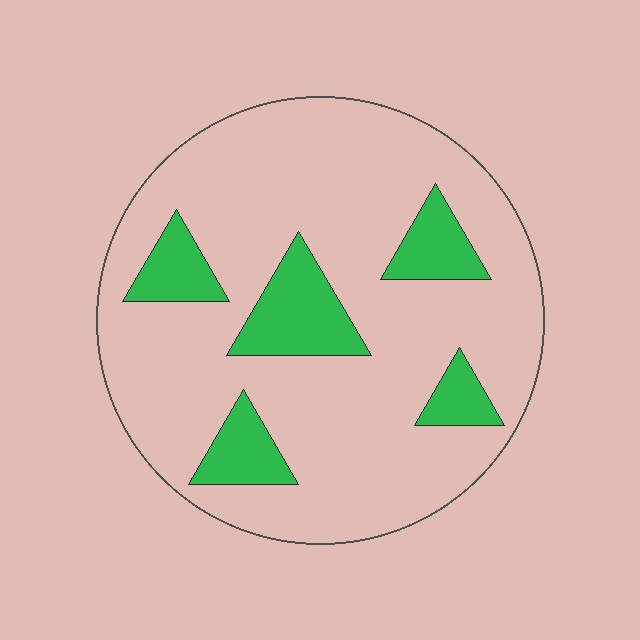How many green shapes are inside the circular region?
5.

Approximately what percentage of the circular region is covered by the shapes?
Approximately 20%.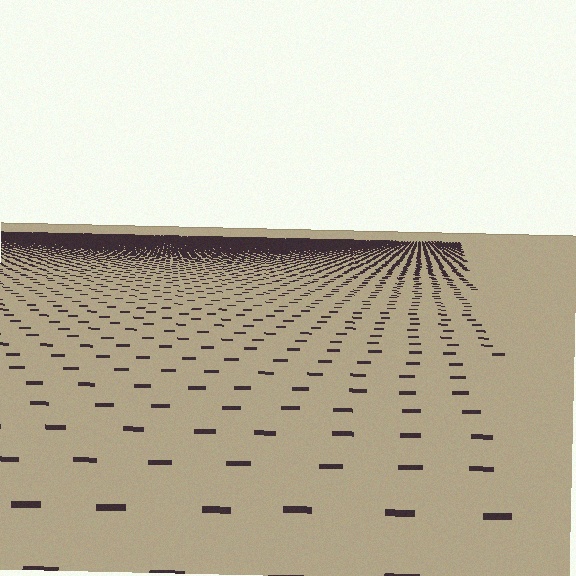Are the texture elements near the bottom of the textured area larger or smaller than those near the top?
Larger. Near the bottom, elements are closer to the viewer and appear at a bigger on-screen size.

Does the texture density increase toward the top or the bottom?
Density increases toward the top.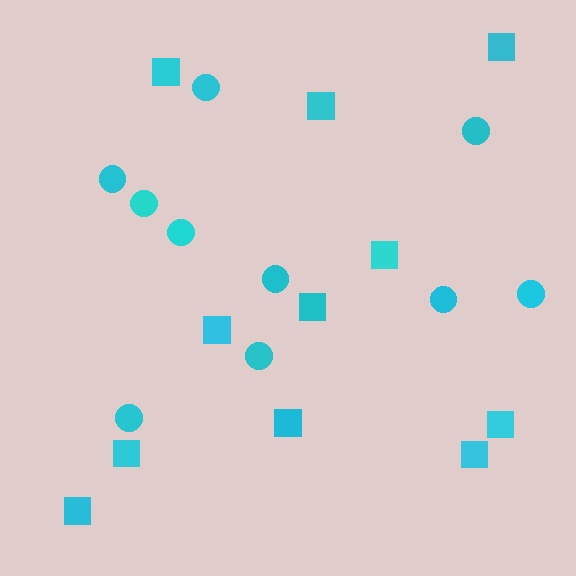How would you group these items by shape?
There are 2 groups: one group of circles (10) and one group of squares (11).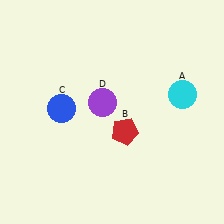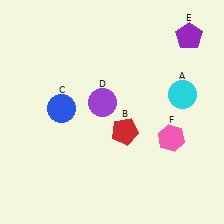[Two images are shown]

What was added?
A purple pentagon (E), a pink hexagon (F) were added in Image 2.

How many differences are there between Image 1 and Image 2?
There are 2 differences between the two images.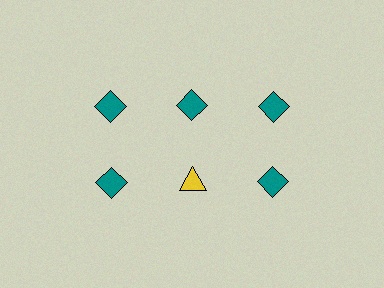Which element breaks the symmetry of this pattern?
The yellow triangle in the second row, second from left column breaks the symmetry. All other shapes are teal diamonds.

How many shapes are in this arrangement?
There are 6 shapes arranged in a grid pattern.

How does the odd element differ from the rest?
It differs in both color (yellow instead of teal) and shape (triangle instead of diamond).